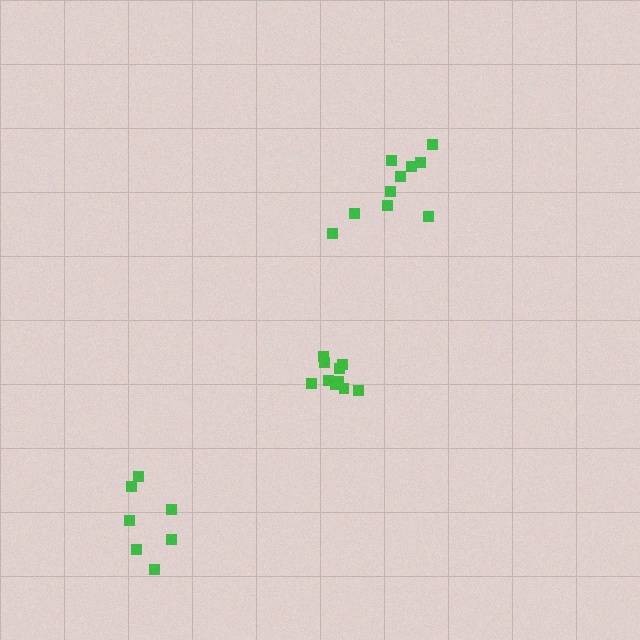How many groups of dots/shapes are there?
There are 3 groups.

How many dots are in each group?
Group 1: 7 dots, Group 2: 10 dots, Group 3: 10 dots (27 total).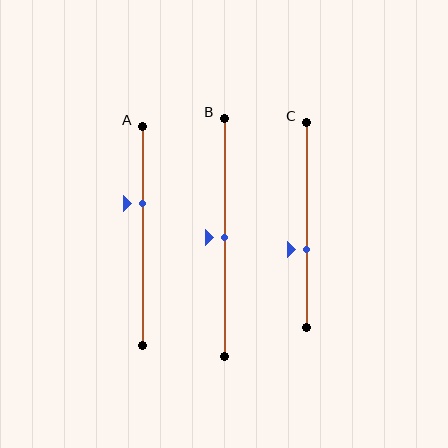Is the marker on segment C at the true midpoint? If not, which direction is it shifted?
No, the marker on segment C is shifted downward by about 12% of the segment length.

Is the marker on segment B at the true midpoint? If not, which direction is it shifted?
Yes, the marker on segment B is at the true midpoint.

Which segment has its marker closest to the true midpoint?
Segment B has its marker closest to the true midpoint.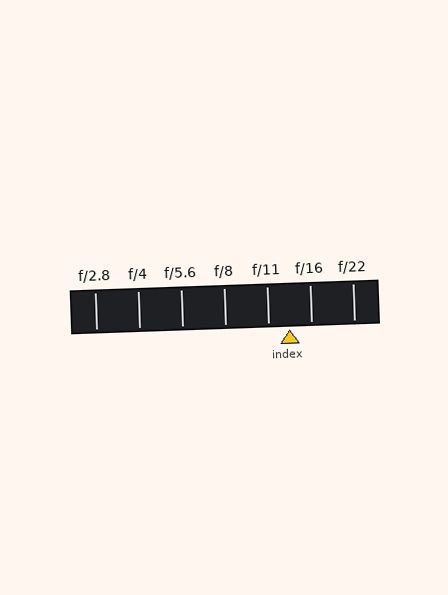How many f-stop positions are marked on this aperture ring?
There are 7 f-stop positions marked.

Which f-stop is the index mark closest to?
The index mark is closest to f/11.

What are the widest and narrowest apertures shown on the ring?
The widest aperture shown is f/2.8 and the narrowest is f/22.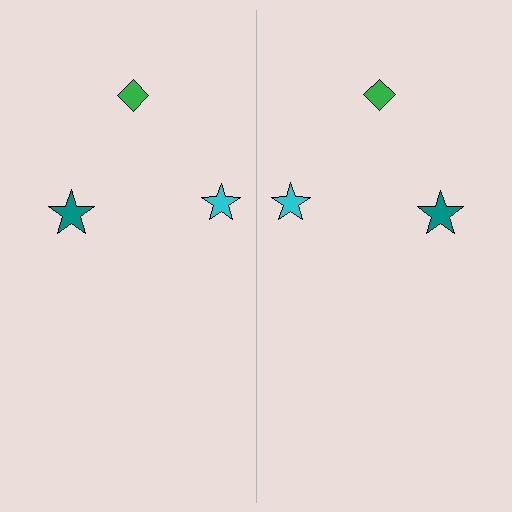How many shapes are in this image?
There are 6 shapes in this image.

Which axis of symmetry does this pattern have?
The pattern has a vertical axis of symmetry running through the center of the image.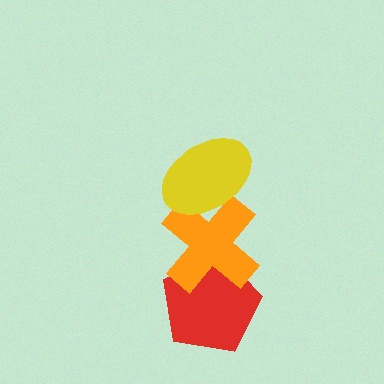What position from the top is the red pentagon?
The red pentagon is 3rd from the top.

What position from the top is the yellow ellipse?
The yellow ellipse is 1st from the top.